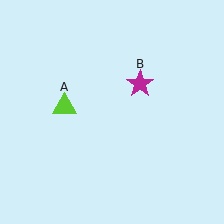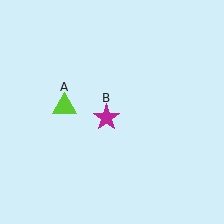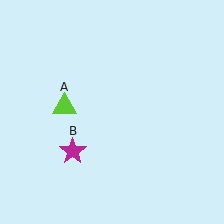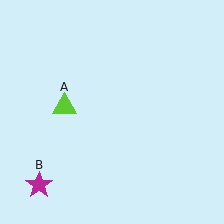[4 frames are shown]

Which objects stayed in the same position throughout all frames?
Lime triangle (object A) remained stationary.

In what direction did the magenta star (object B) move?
The magenta star (object B) moved down and to the left.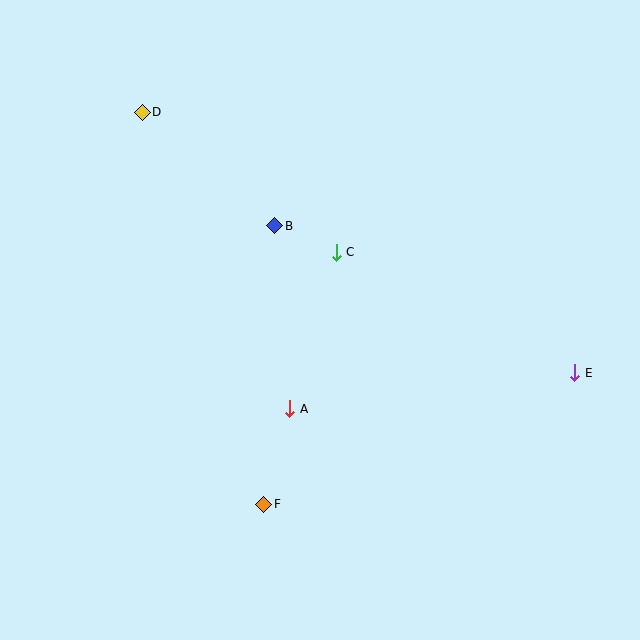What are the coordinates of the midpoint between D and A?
The midpoint between D and A is at (216, 261).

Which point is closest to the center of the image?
Point C at (336, 252) is closest to the center.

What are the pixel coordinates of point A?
Point A is at (290, 409).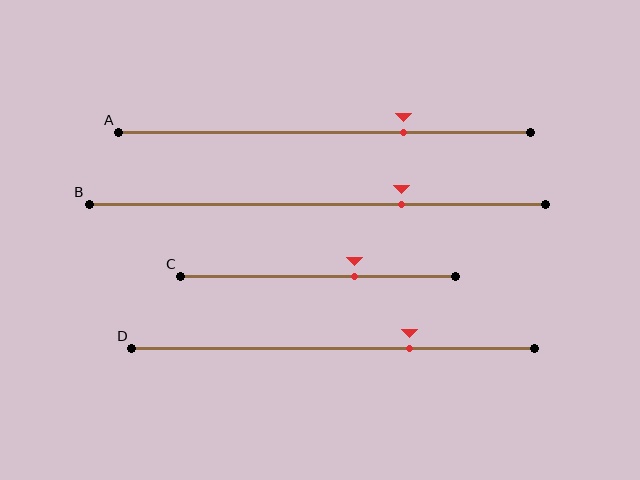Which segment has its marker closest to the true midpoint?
Segment C has its marker closest to the true midpoint.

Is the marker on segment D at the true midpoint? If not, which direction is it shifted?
No, the marker on segment D is shifted to the right by about 19% of the segment length.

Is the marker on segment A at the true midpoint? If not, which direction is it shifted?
No, the marker on segment A is shifted to the right by about 19% of the segment length.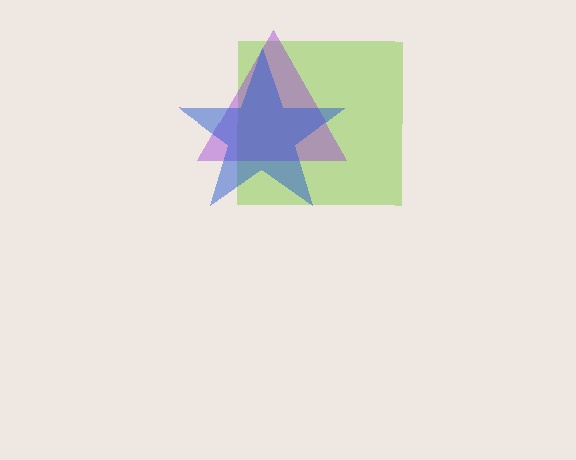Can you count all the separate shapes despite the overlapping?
Yes, there are 3 separate shapes.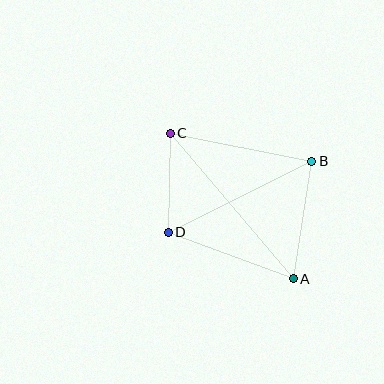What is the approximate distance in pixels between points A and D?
The distance between A and D is approximately 133 pixels.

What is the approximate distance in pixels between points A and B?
The distance between A and B is approximately 119 pixels.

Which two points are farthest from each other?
Points A and C are farthest from each other.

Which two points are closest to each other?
Points C and D are closest to each other.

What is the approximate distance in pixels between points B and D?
The distance between B and D is approximately 160 pixels.